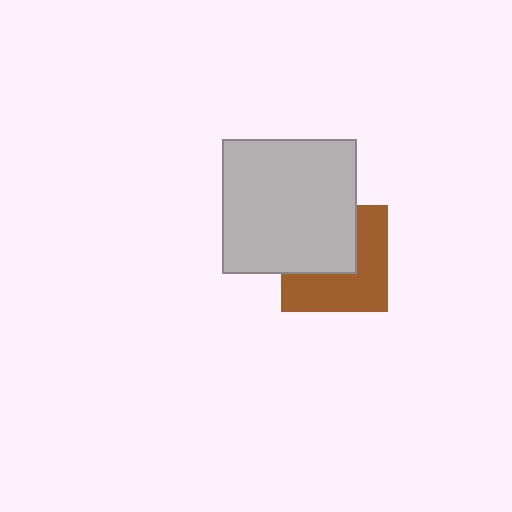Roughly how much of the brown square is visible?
About half of it is visible (roughly 54%).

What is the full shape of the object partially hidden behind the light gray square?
The partially hidden object is a brown square.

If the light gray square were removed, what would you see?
You would see the complete brown square.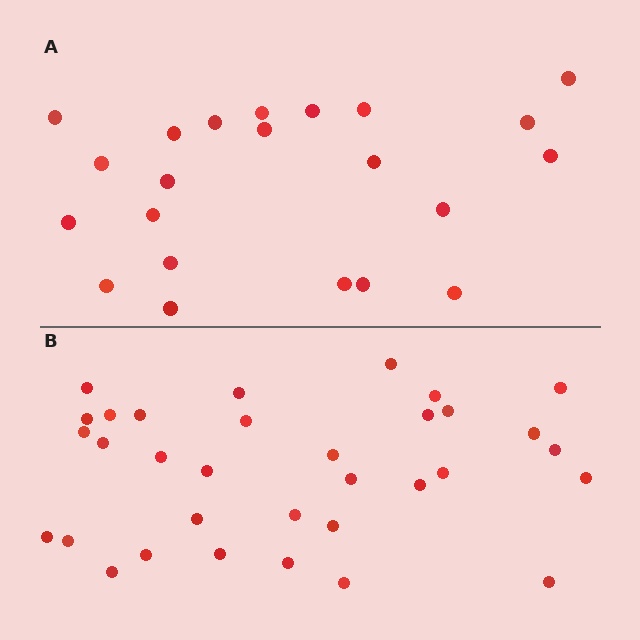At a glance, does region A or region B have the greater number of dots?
Region B (the bottom region) has more dots.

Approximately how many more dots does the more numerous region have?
Region B has roughly 12 or so more dots than region A.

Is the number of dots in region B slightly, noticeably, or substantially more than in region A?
Region B has substantially more. The ratio is roughly 1.5 to 1.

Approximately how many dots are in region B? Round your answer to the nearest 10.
About 30 dots. (The exact count is 33, which rounds to 30.)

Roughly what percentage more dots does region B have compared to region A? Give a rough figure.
About 50% more.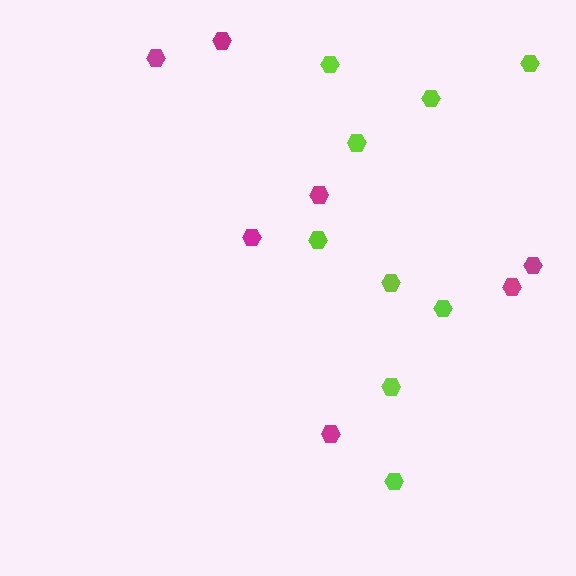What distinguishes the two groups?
There are 2 groups: one group of magenta hexagons (7) and one group of lime hexagons (9).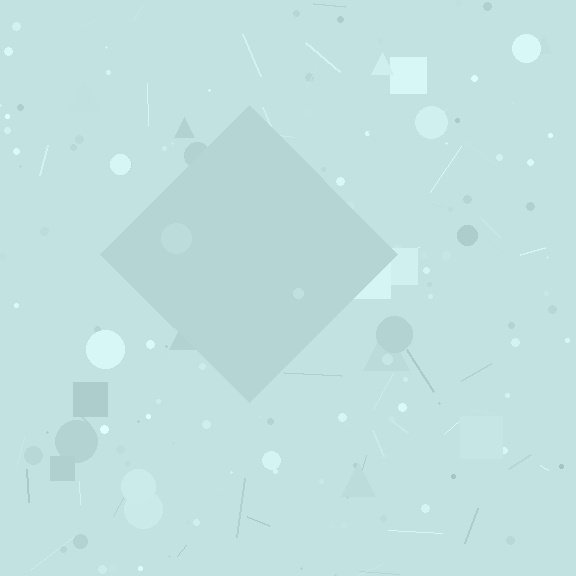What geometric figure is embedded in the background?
A diamond is embedded in the background.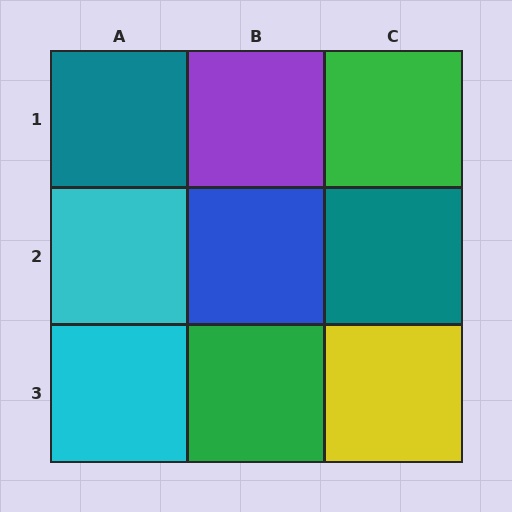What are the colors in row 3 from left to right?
Cyan, green, yellow.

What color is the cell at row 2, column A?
Cyan.